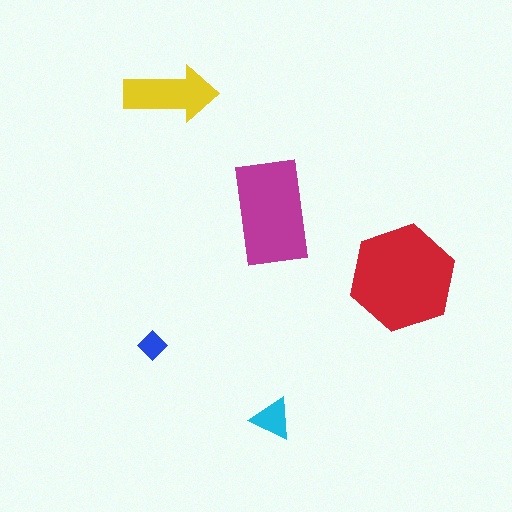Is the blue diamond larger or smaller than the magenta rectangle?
Smaller.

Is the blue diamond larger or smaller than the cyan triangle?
Smaller.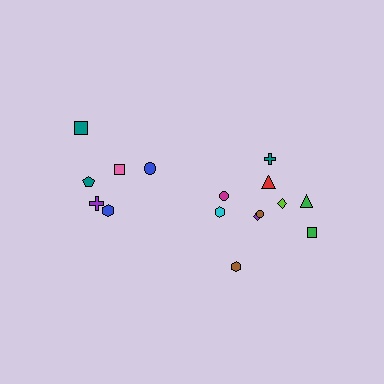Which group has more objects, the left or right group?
The right group.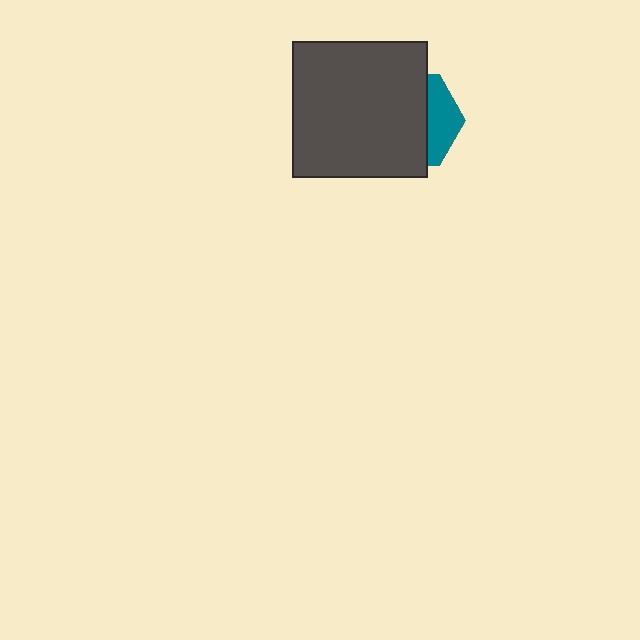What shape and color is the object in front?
The object in front is a dark gray square.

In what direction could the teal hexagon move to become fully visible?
The teal hexagon could move right. That would shift it out from behind the dark gray square entirely.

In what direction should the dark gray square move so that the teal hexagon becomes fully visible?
The dark gray square should move left. That is the shortest direction to clear the overlap and leave the teal hexagon fully visible.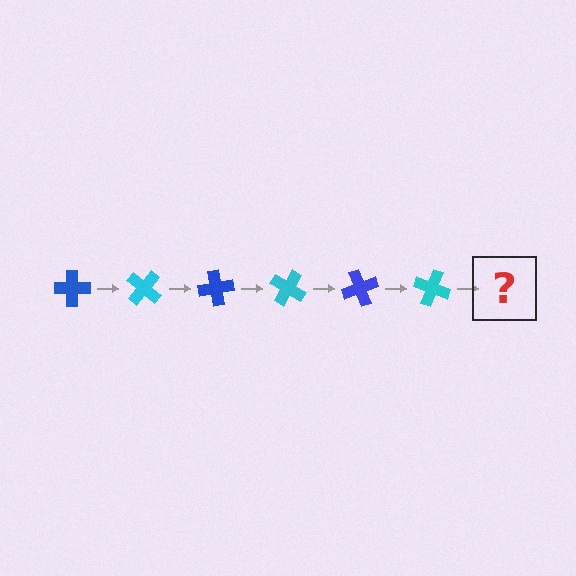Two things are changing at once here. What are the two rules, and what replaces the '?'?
The two rules are that it rotates 40 degrees each step and the color cycles through blue and cyan. The '?' should be a blue cross, rotated 240 degrees from the start.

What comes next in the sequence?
The next element should be a blue cross, rotated 240 degrees from the start.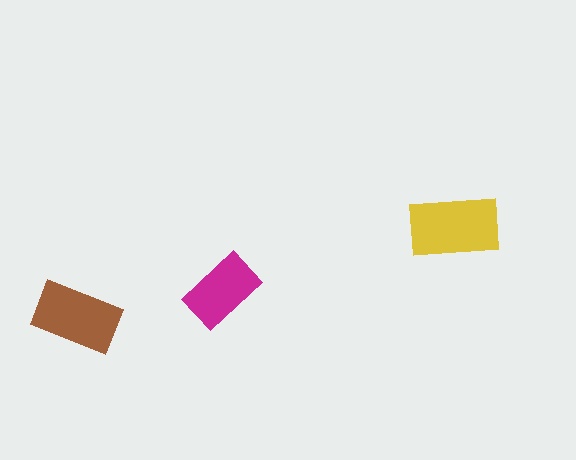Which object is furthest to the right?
The yellow rectangle is rightmost.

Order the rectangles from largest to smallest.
the yellow one, the brown one, the magenta one.